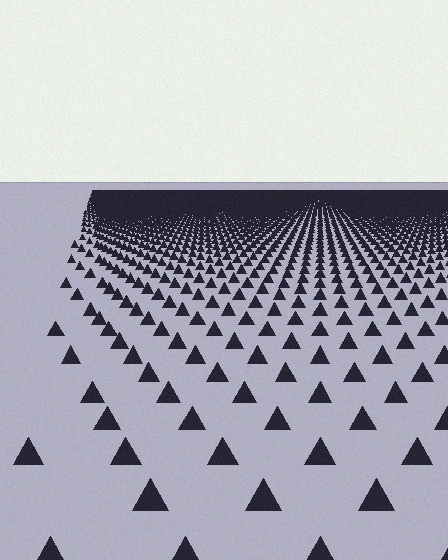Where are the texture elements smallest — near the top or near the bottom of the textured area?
Near the top.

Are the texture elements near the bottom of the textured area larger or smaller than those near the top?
Larger. Near the bottom, elements are closer to the viewer and appear at a bigger on-screen size.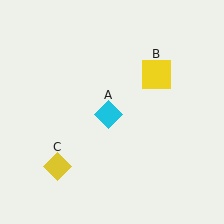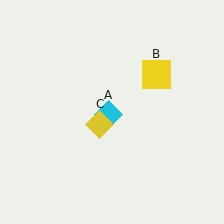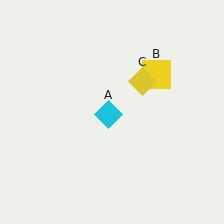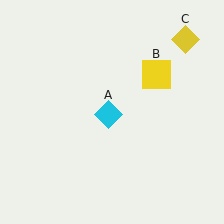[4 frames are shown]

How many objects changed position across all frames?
1 object changed position: yellow diamond (object C).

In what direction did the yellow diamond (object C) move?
The yellow diamond (object C) moved up and to the right.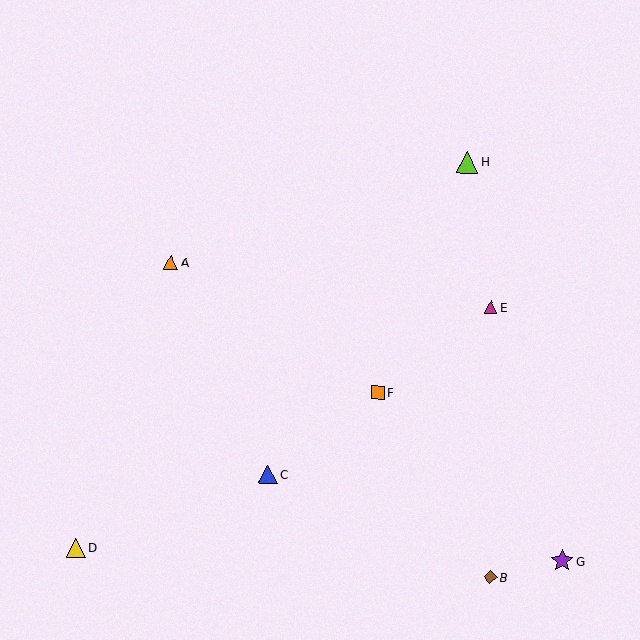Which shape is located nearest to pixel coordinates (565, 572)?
The purple star (labeled G) at (562, 561) is nearest to that location.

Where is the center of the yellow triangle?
The center of the yellow triangle is at (76, 548).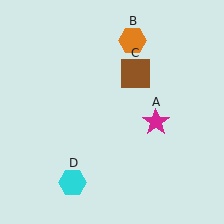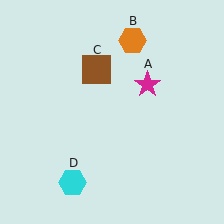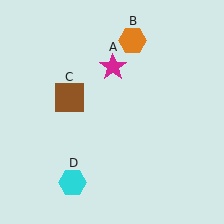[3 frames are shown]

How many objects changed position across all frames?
2 objects changed position: magenta star (object A), brown square (object C).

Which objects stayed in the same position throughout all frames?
Orange hexagon (object B) and cyan hexagon (object D) remained stationary.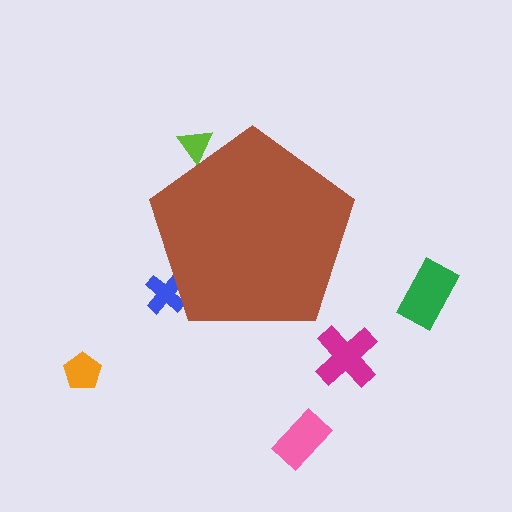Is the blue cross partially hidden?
Yes, the blue cross is partially hidden behind the brown pentagon.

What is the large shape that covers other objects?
A brown pentagon.